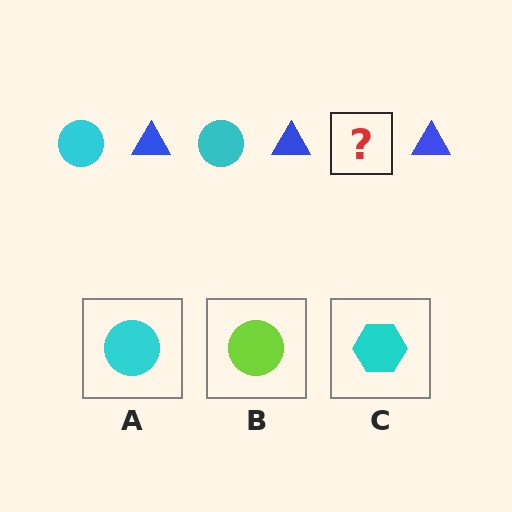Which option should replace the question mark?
Option A.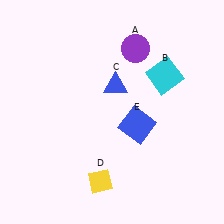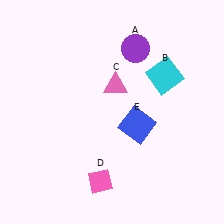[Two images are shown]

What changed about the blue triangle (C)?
In Image 1, C is blue. In Image 2, it changed to pink.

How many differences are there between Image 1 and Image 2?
There are 2 differences between the two images.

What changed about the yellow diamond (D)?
In Image 1, D is yellow. In Image 2, it changed to pink.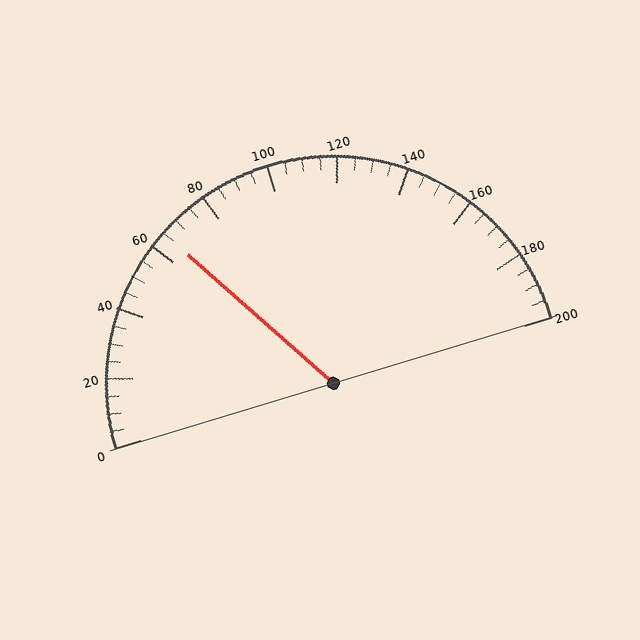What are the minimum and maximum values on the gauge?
The gauge ranges from 0 to 200.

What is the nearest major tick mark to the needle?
The nearest major tick mark is 60.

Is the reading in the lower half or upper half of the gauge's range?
The reading is in the lower half of the range (0 to 200).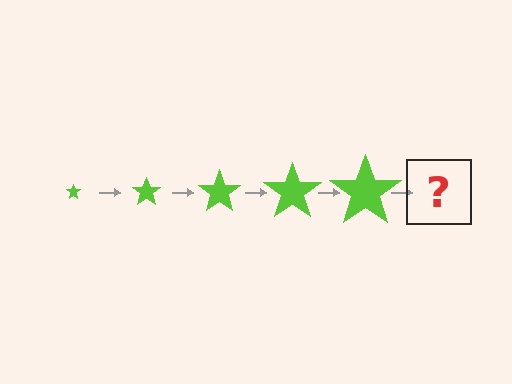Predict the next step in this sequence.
The next step is a lime star, larger than the previous one.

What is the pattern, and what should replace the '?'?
The pattern is that the star gets progressively larger each step. The '?' should be a lime star, larger than the previous one.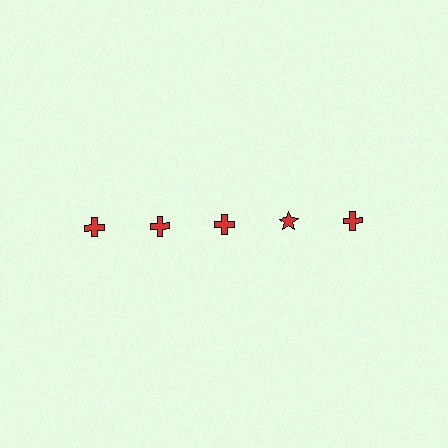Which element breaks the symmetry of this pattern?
The red star in the top row, second from right column breaks the symmetry. All other shapes are red crosses.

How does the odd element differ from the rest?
It has a different shape: star instead of cross.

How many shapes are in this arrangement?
There are 5 shapes arranged in a grid pattern.